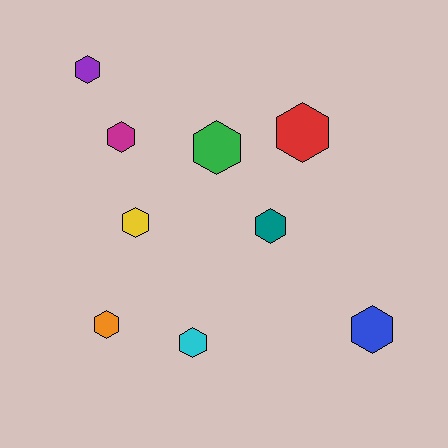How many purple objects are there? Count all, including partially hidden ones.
There is 1 purple object.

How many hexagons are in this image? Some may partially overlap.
There are 9 hexagons.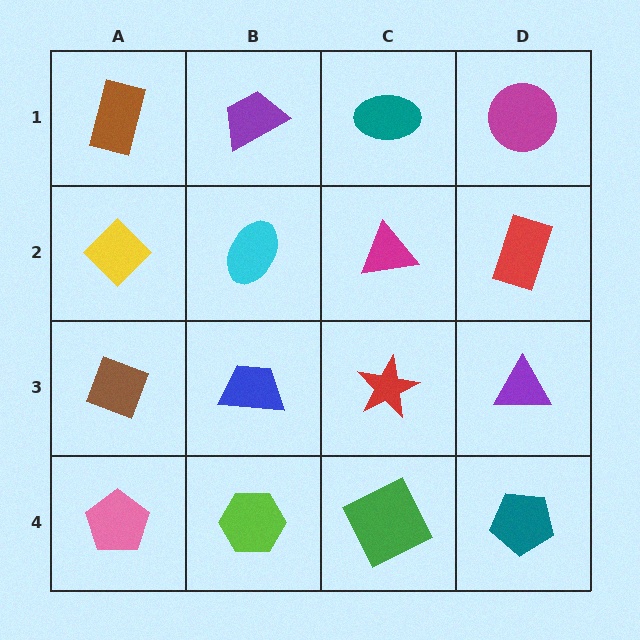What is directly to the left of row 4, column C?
A lime hexagon.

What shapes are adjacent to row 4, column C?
A red star (row 3, column C), a lime hexagon (row 4, column B), a teal pentagon (row 4, column D).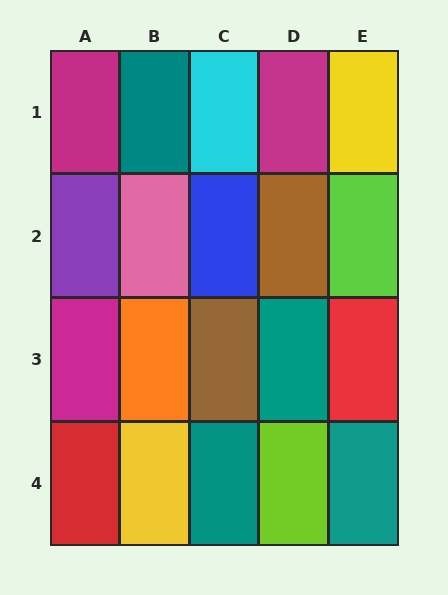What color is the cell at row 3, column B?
Orange.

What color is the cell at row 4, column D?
Lime.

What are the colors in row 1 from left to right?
Magenta, teal, cyan, magenta, yellow.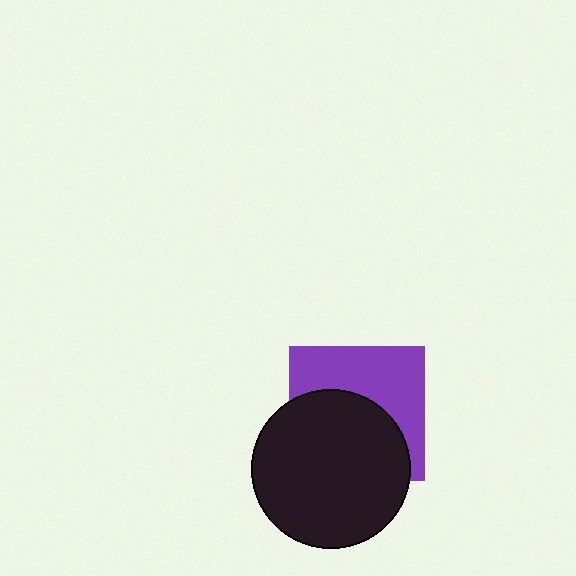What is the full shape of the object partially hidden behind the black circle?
The partially hidden object is a purple square.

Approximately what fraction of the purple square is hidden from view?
Roughly 52% of the purple square is hidden behind the black circle.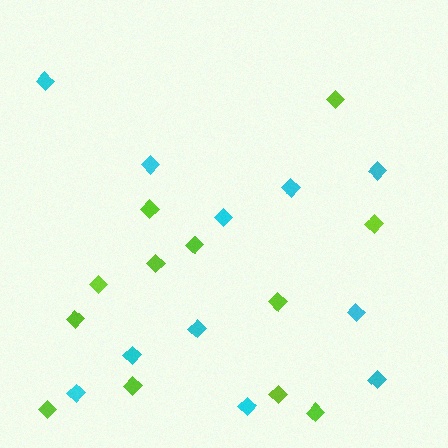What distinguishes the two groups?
There are 2 groups: one group of cyan diamonds (11) and one group of lime diamonds (12).